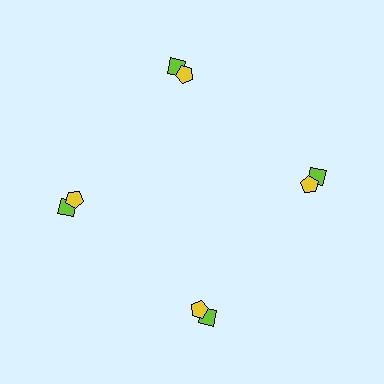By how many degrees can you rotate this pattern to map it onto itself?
The pattern maps onto itself every 90 degrees of rotation.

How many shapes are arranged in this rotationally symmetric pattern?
There are 8 shapes, arranged in 4 groups of 2.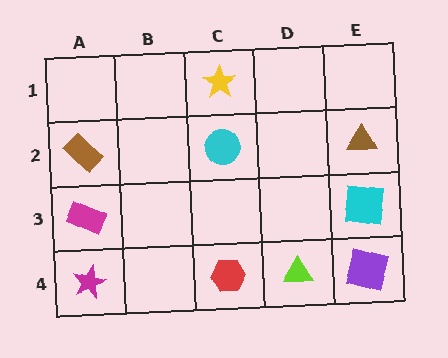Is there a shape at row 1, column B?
No, that cell is empty.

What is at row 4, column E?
A purple square.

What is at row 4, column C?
A red hexagon.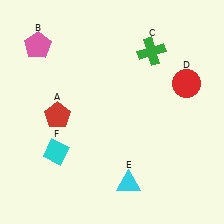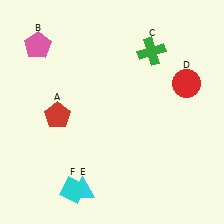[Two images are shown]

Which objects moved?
The objects that moved are: the cyan triangle (E), the cyan diamond (F).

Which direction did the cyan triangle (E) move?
The cyan triangle (E) moved left.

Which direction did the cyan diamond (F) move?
The cyan diamond (F) moved down.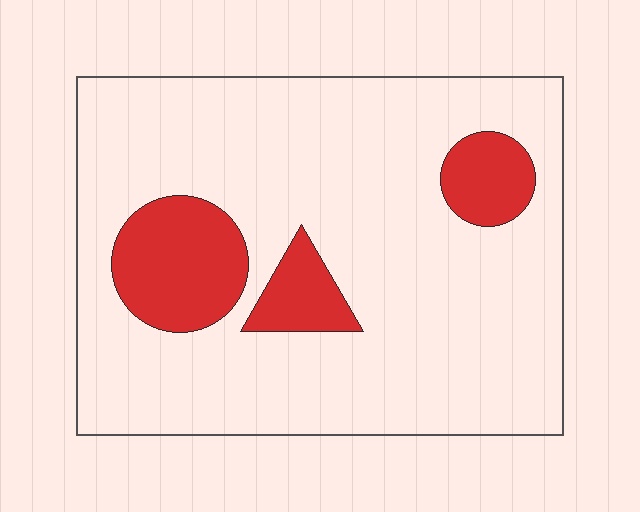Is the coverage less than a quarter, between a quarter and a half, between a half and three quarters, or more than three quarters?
Less than a quarter.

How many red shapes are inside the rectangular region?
3.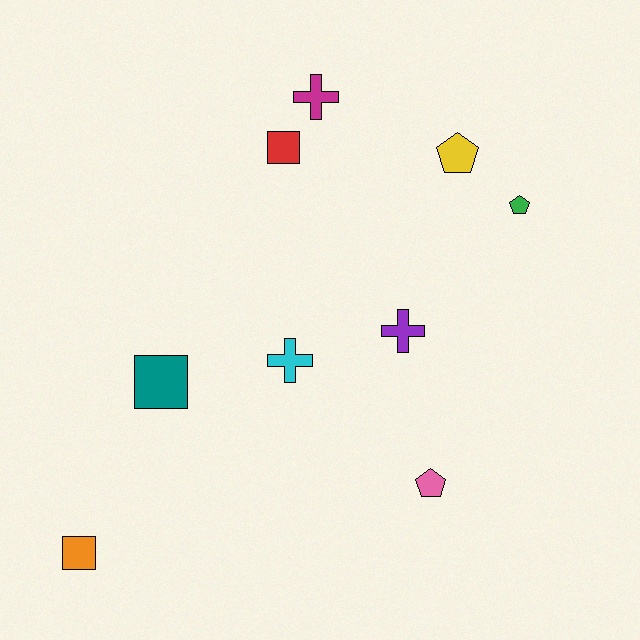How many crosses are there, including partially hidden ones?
There are 3 crosses.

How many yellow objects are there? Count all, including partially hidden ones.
There is 1 yellow object.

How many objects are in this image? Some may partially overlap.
There are 9 objects.